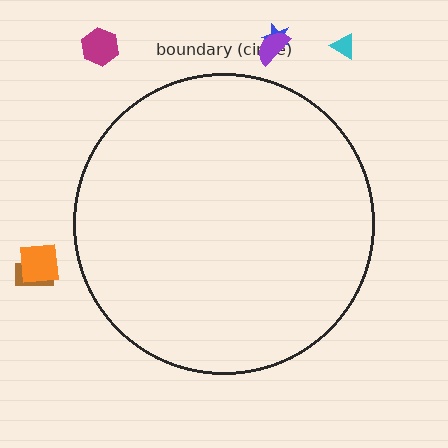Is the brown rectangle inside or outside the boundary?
Outside.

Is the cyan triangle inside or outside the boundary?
Outside.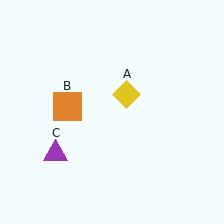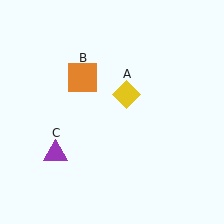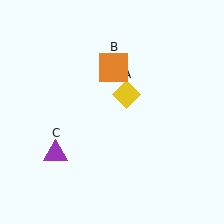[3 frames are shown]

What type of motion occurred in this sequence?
The orange square (object B) rotated clockwise around the center of the scene.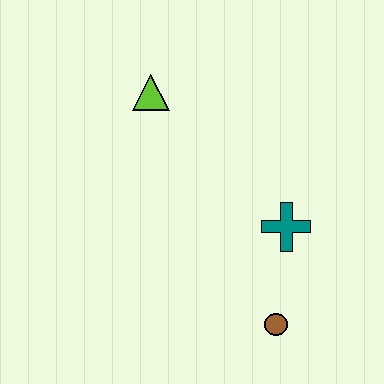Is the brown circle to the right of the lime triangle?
Yes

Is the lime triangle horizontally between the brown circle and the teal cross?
No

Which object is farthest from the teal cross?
The lime triangle is farthest from the teal cross.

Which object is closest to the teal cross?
The brown circle is closest to the teal cross.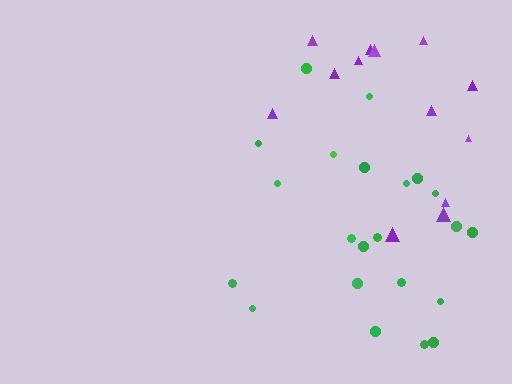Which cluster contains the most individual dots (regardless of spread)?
Green (22).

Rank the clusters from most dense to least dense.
green, purple.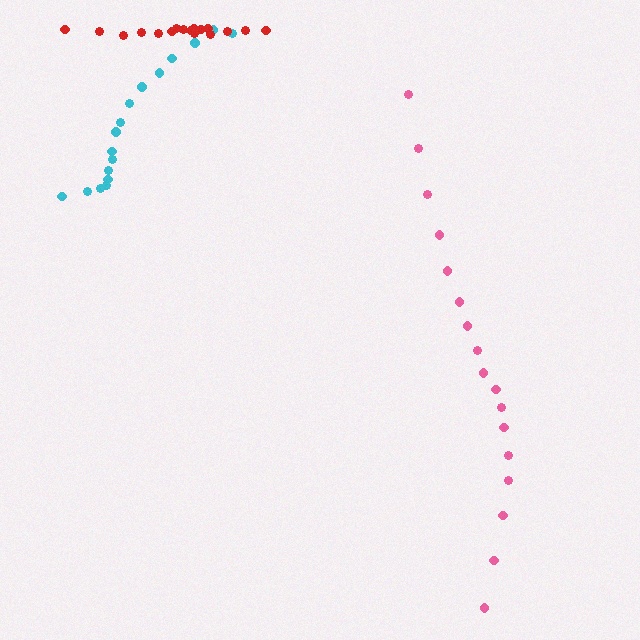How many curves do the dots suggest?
There are 3 distinct paths.